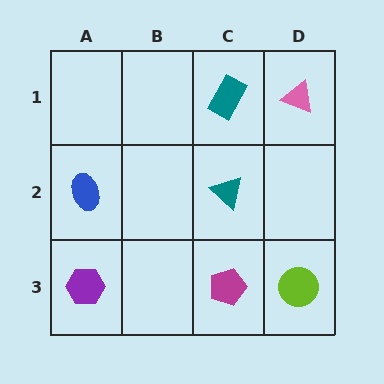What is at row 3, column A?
A purple hexagon.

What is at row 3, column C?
A magenta pentagon.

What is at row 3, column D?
A lime circle.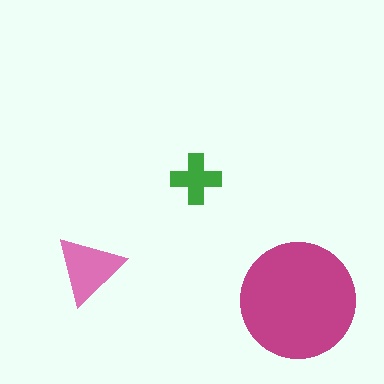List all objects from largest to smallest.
The magenta circle, the pink triangle, the green cross.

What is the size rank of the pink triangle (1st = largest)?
2nd.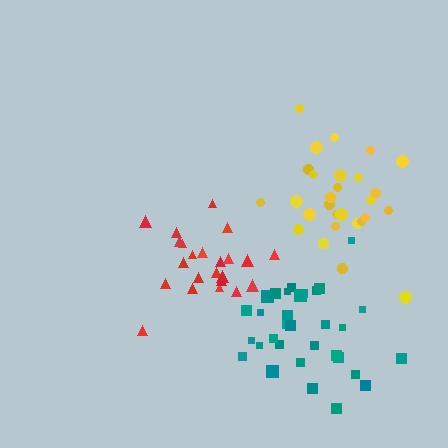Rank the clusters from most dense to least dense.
teal, red, yellow.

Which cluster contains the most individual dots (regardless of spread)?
Teal (32).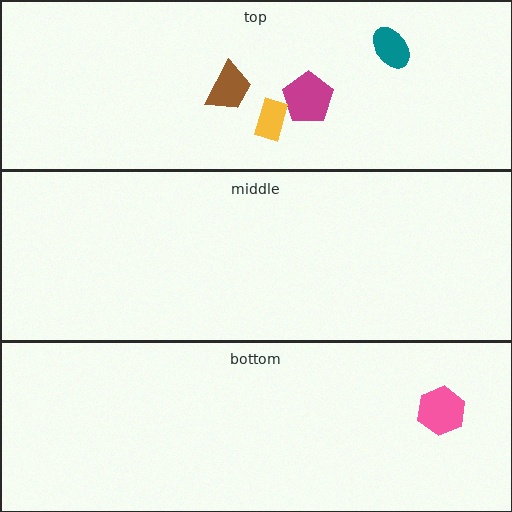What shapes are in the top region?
The magenta pentagon, the yellow rectangle, the teal ellipse, the brown trapezoid.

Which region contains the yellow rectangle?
The top region.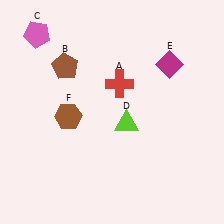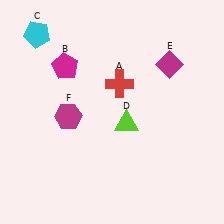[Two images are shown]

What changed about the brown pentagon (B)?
In Image 1, B is brown. In Image 2, it changed to magenta.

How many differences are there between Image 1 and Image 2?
There are 3 differences between the two images.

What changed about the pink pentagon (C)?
In Image 1, C is pink. In Image 2, it changed to cyan.